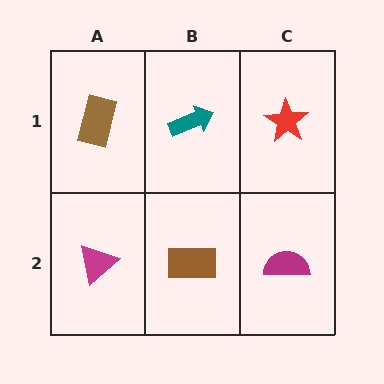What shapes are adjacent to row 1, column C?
A magenta semicircle (row 2, column C), a teal arrow (row 1, column B).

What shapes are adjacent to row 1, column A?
A magenta triangle (row 2, column A), a teal arrow (row 1, column B).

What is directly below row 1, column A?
A magenta triangle.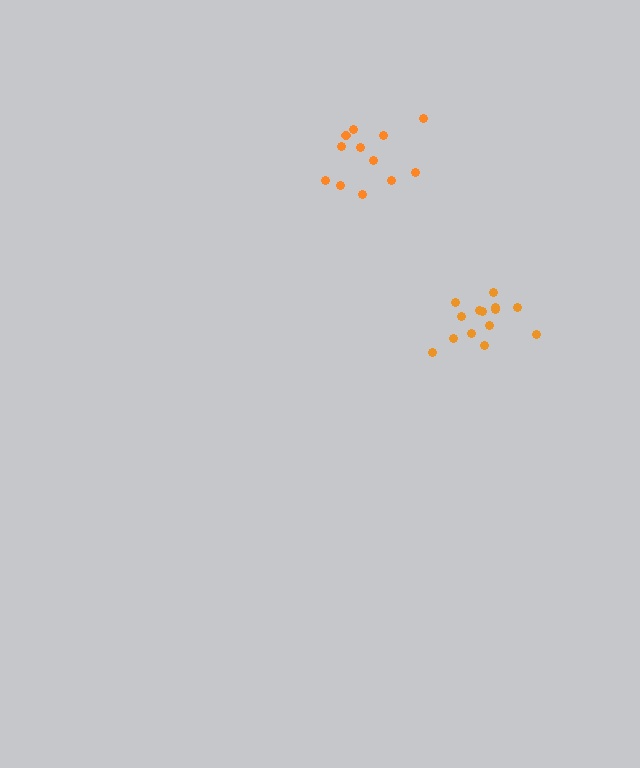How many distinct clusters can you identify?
There are 2 distinct clusters.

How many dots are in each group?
Group 1: 12 dots, Group 2: 14 dots (26 total).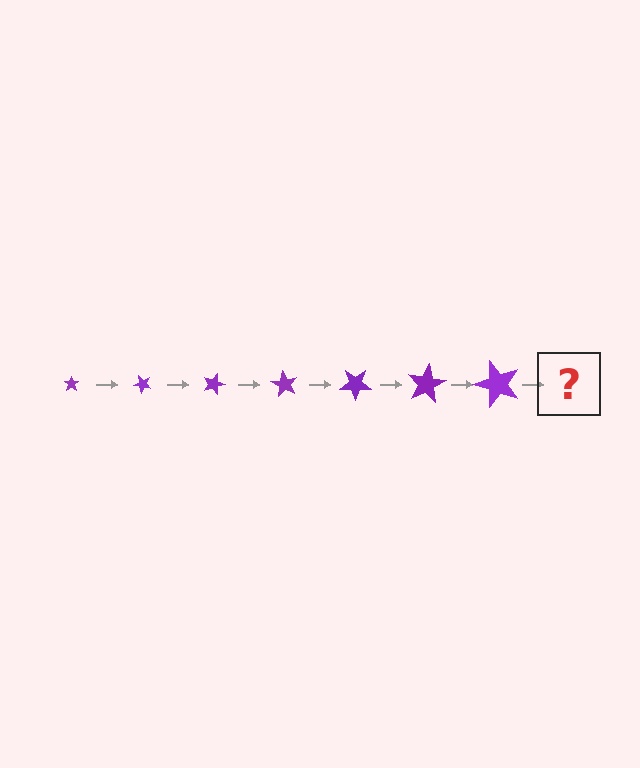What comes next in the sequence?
The next element should be a star, larger than the previous one and rotated 315 degrees from the start.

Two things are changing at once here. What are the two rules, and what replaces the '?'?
The two rules are that the star grows larger each step and it rotates 45 degrees each step. The '?' should be a star, larger than the previous one and rotated 315 degrees from the start.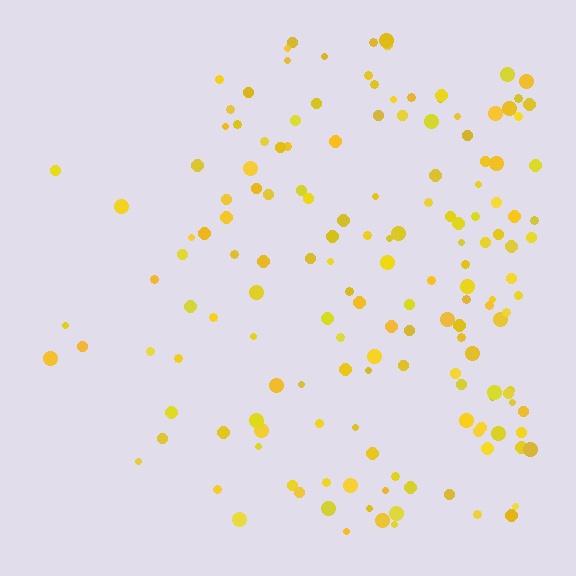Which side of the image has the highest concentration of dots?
The right.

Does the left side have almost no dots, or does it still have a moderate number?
Still a moderate number, just noticeably fewer than the right.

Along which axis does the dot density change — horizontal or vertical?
Horizontal.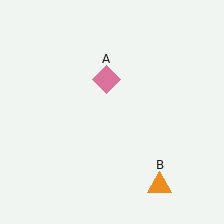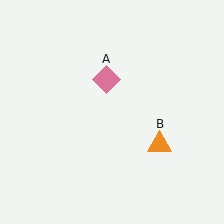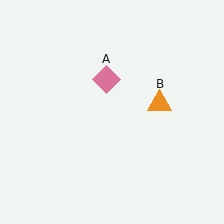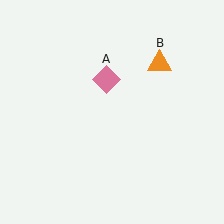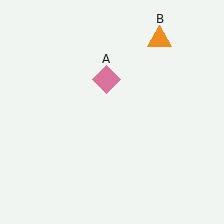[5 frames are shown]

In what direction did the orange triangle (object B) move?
The orange triangle (object B) moved up.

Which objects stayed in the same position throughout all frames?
Pink diamond (object A) remained stationary.